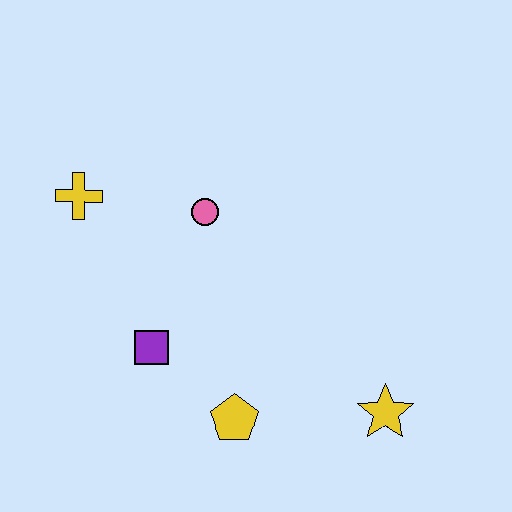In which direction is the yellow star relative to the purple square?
The yellow star is to the right of the purple square.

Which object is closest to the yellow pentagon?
The purple square is closest to the yellow pentagon.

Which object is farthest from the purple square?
The yellow star is farthest from the purple square.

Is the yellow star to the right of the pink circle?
Yes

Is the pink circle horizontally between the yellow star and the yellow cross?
Yes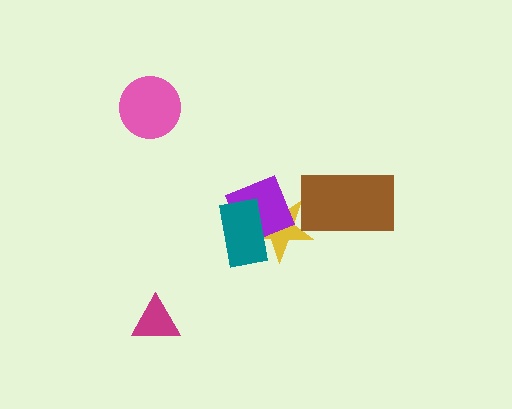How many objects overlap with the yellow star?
3 objects overlap with the yellow star.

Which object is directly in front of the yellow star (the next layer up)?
The purple square is directly in front of the yellow star.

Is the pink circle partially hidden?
No, no other shape covers it.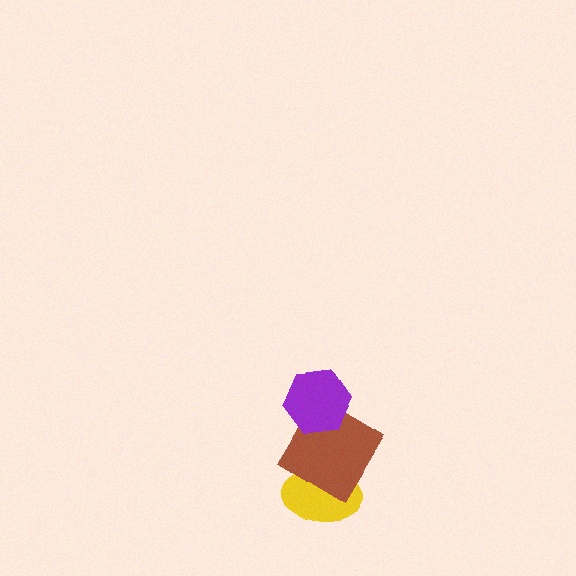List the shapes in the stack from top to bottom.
From top to bottom: the purple hexagon, the brown diamond, the yellow ellipse.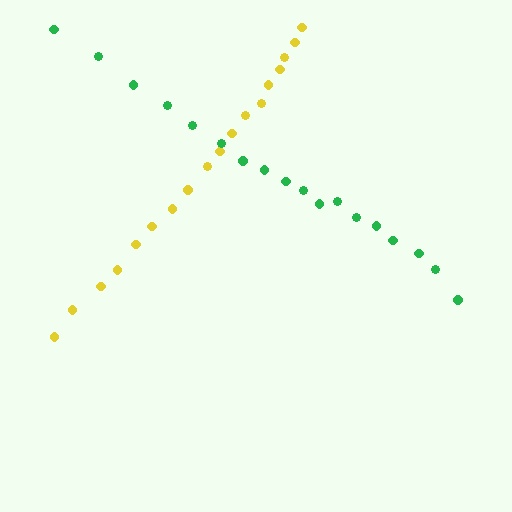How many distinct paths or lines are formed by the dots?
There are 2 distinct paths.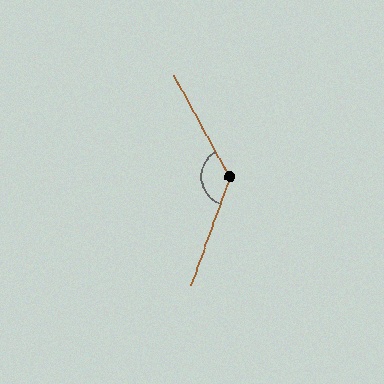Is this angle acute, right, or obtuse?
It is obtuse.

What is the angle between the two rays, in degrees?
Approximately 131 degrees.